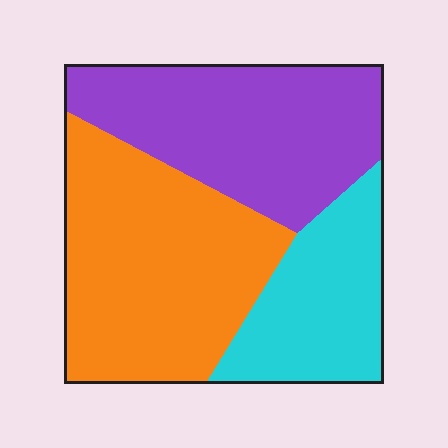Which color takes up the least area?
Cyan, at roughly 25%.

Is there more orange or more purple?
Orange.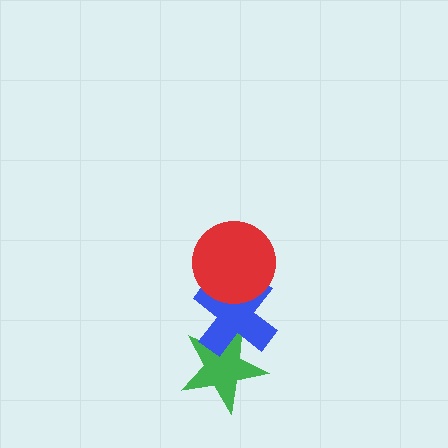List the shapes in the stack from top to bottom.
From top to bottom: the red circle, the blue cross, the green star.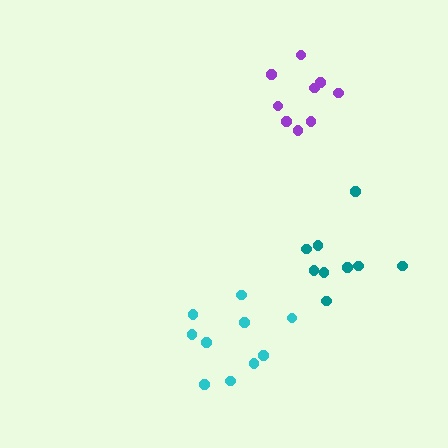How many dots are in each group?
Group 1: 9 dots, Group 2: 10 dots, Group 3: 9 dots (28 total).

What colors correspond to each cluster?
The clusters are colored: purple, cyan, teal.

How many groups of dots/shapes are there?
There are 3 groups.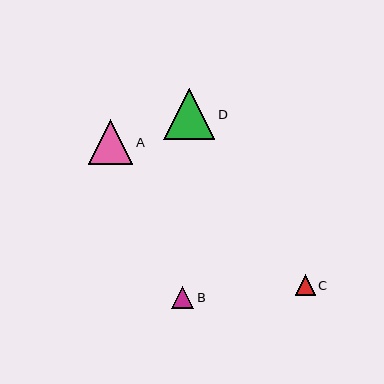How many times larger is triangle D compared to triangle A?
Triangle D is approximately 1.2 times the size of triangle A.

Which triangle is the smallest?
Triangle C is the smallest with a size of approximately 20 pixels.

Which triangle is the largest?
Triangle D is the largest with a size of approximately 51 pixels.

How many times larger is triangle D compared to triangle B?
Triangle D is approximately 2.3 times the size of triangle B.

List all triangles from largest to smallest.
From largest to smallest: D, A, B, C.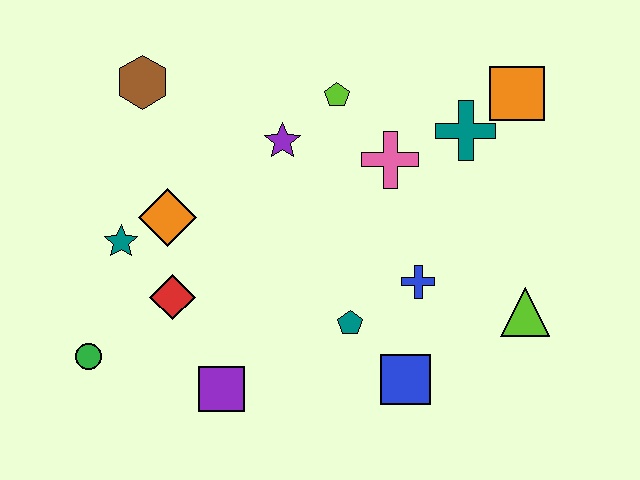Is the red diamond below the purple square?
No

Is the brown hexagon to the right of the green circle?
Yes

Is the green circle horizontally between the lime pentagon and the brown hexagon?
No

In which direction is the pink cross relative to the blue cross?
The pink cross is above the blue cross.